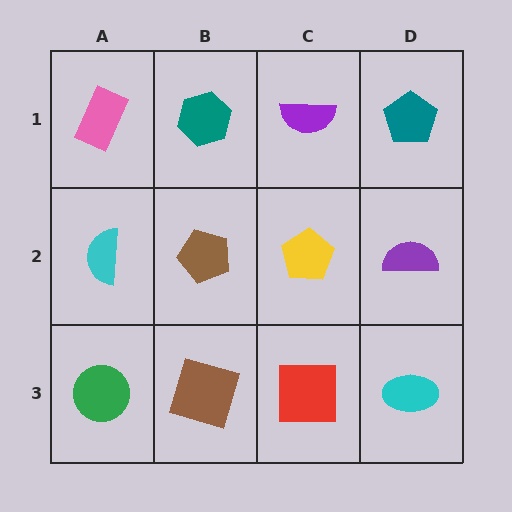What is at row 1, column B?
A teal hexagon.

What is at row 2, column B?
A brown pentagon.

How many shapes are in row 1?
4 shapes.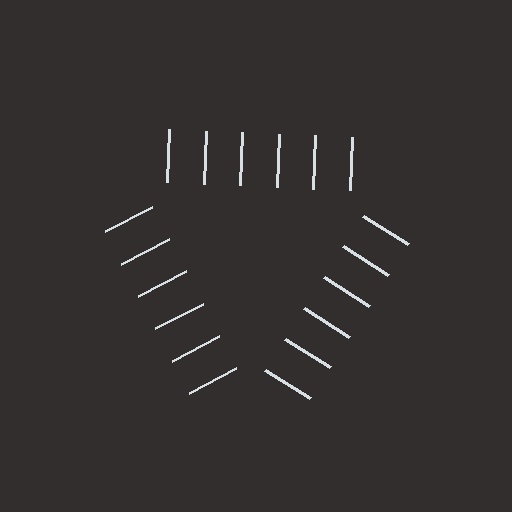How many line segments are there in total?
18 — 6 along each of the 3 edges.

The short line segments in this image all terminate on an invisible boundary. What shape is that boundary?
An illusory triangle — the line segments terminate on its edges but no continuous stroke is drawn.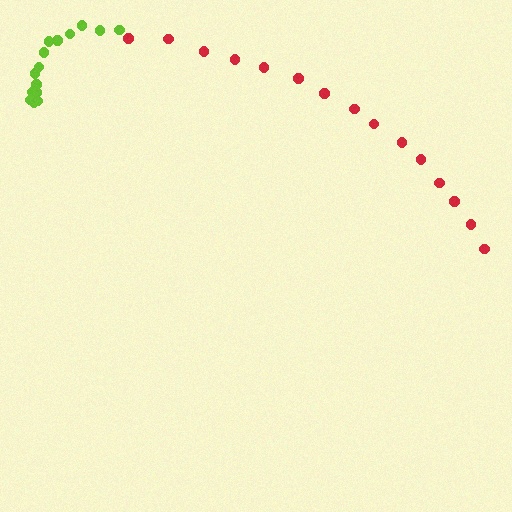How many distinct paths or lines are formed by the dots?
There are 2 distinct paths.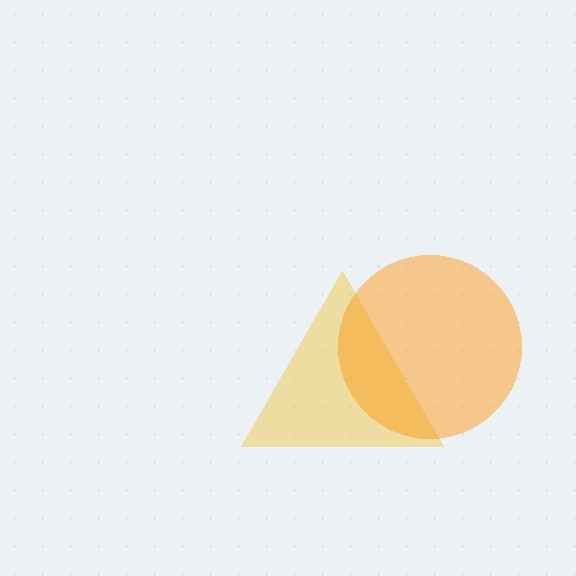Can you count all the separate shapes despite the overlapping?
Yes, there are 2 separate shapes.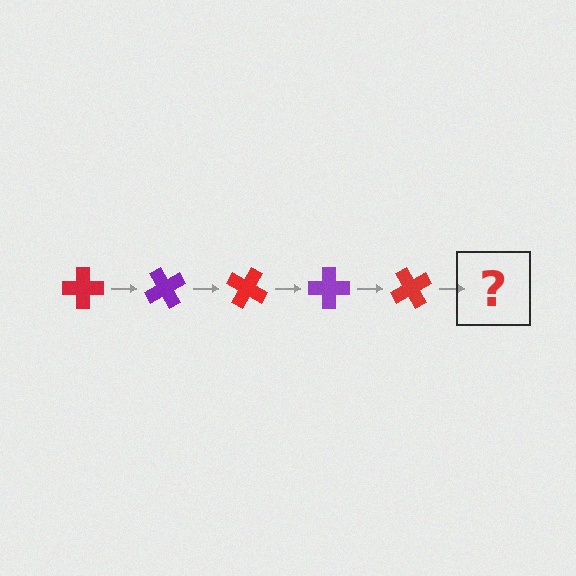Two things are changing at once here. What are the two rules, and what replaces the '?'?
The two rules are that it rotates 60 degrees each step and the color cycles through red and purple. The '?' should be a purple cross, rotated 300 degrees from the start.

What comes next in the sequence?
The next element should be a purple cross, rotated 300 degrees from the start.